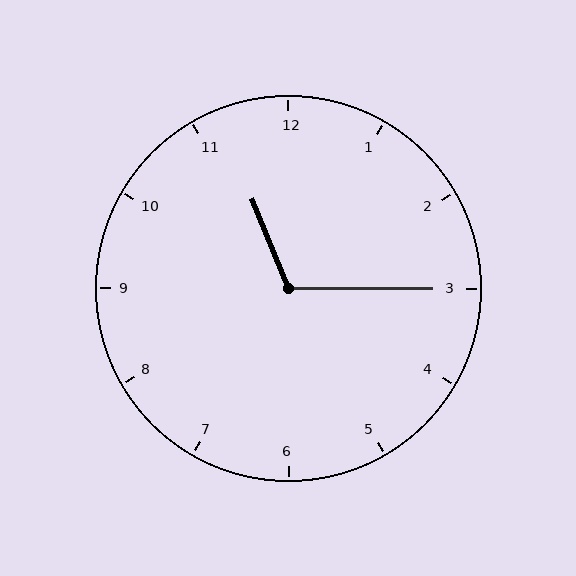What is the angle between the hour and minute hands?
Approximately 112 degrees.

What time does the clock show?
11:15.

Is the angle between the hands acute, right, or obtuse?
It is obtuse.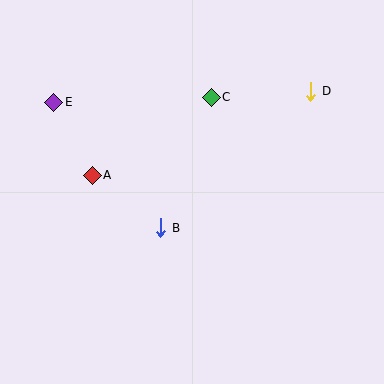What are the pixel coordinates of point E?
Point E is at (54, 102).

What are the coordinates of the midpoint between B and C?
The midpoint between B and C is at (186, 162).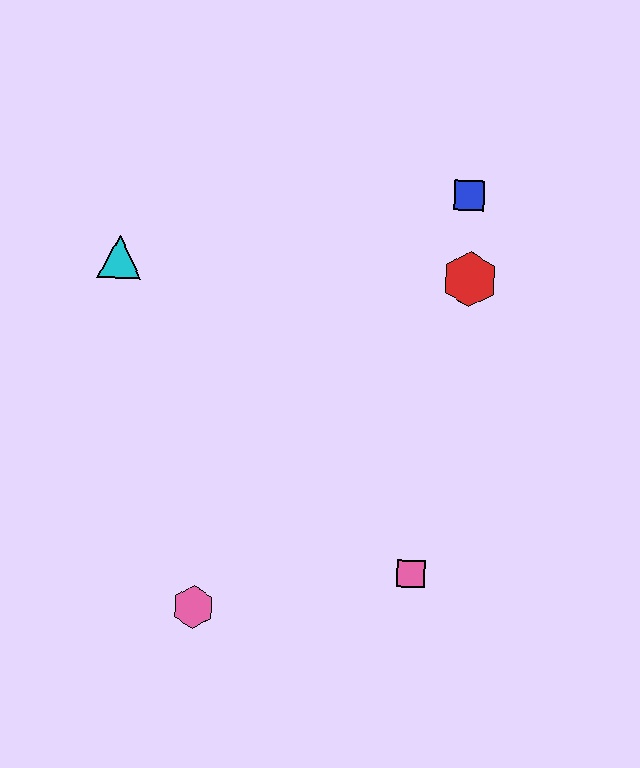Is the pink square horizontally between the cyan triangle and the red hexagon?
Yes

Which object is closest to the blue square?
The red hexagon is closest to the blue square.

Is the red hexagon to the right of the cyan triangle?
Yes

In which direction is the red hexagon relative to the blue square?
The red hexagon is below the blue square.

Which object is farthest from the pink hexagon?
The blue square is farthest from the pink hexagon.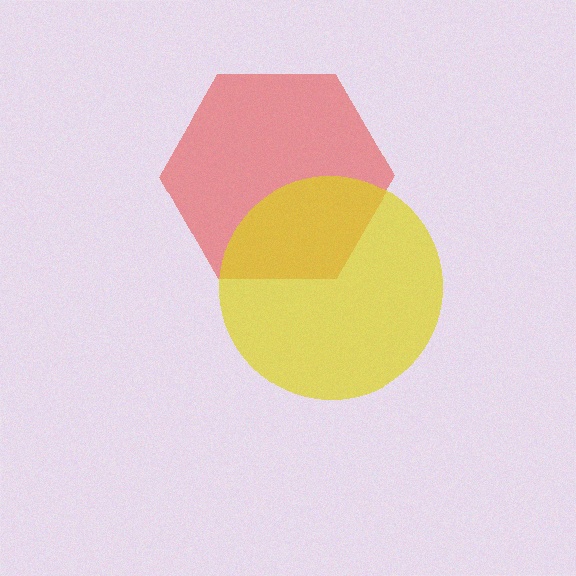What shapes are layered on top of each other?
The layered shapes are: a red hexagon, a yellow circle.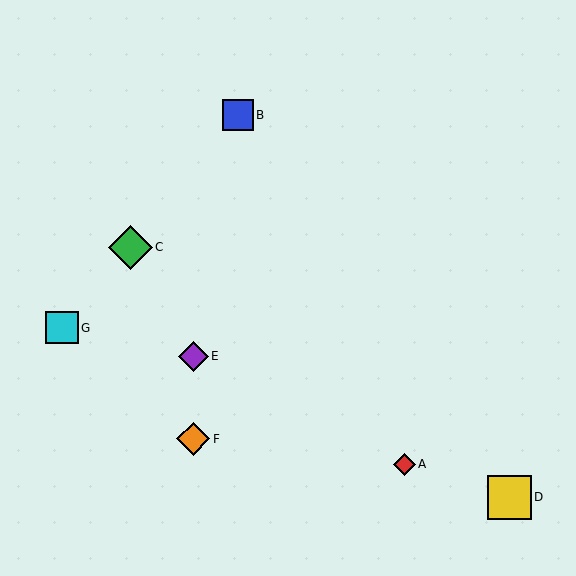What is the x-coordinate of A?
Object A is at x≈404.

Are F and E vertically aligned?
Yes, both are at x≈193.